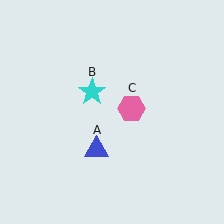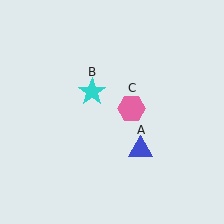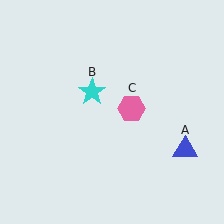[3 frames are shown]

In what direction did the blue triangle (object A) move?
The blue triangle (object A) moved right.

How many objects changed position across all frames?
1 object changed position: blue triangle (object A).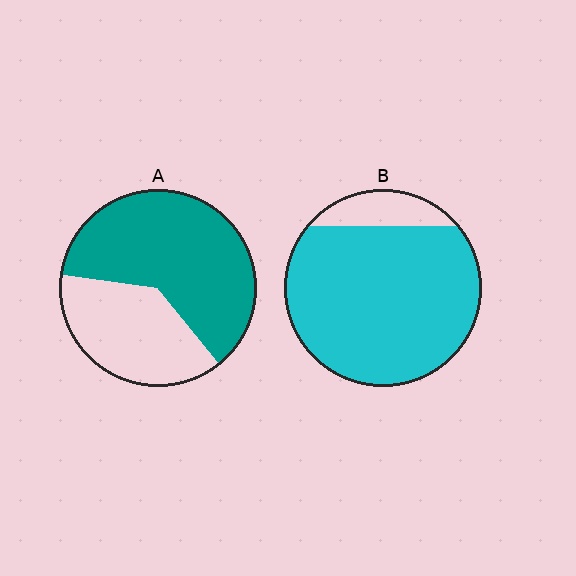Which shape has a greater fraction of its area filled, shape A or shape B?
Shape B.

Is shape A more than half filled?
Yes.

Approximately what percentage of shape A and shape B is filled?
A is approximately 60% and B is approximately 85%.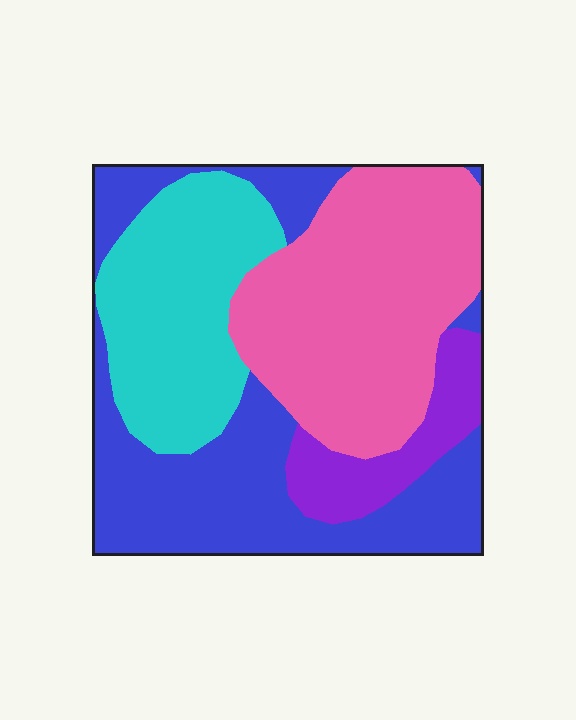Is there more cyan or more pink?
Pink.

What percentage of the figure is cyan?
Cyan takes up about one quarter (1/4) of the figure.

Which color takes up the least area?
Purple, at roughly 10%.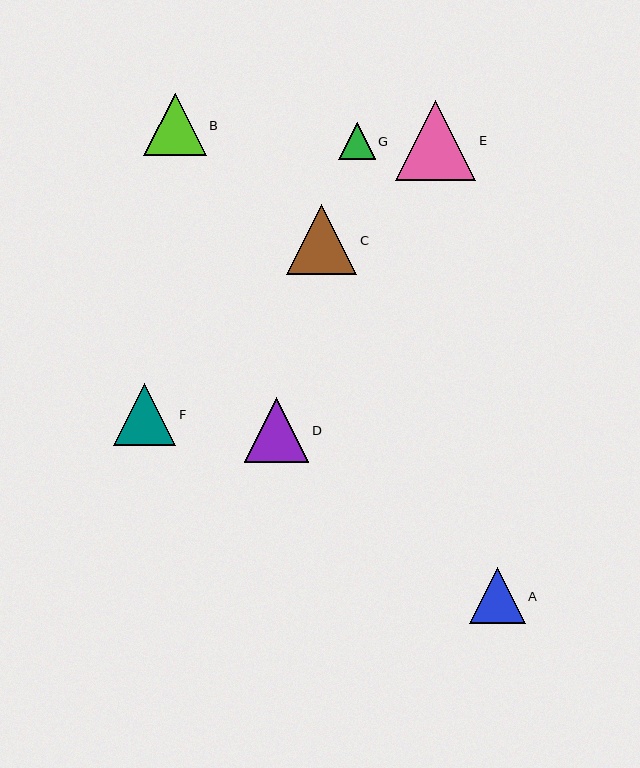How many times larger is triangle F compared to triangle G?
Triangle F is approximately 1.7 times the size of triangle G.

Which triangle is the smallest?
Triangle G is the smallest with a size of approximately 37 pixels.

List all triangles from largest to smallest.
From largest to smallest: E, C, D, F, B, A, G.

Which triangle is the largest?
Triangle E is the largest with a size of approximately 80 pixels.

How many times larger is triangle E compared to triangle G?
Triangle E is approximately 2.2 times the size of triangle G.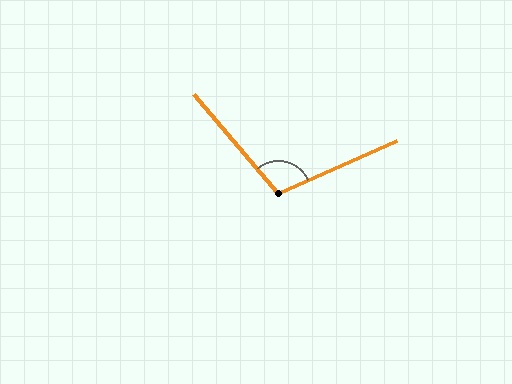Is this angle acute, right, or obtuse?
It is obtuse.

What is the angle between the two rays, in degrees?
Approximately 106 degrees.